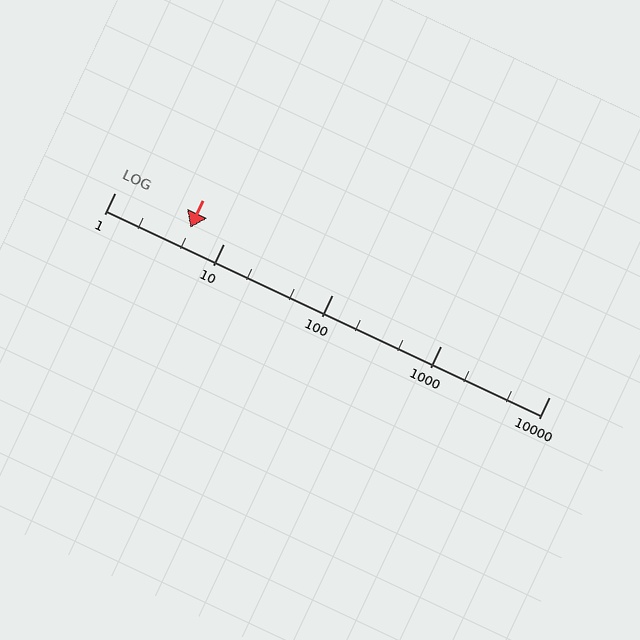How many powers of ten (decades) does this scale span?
The scale spans 4 decades, from 1 to 10000.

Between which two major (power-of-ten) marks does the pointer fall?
The pointer is between 1 and 10.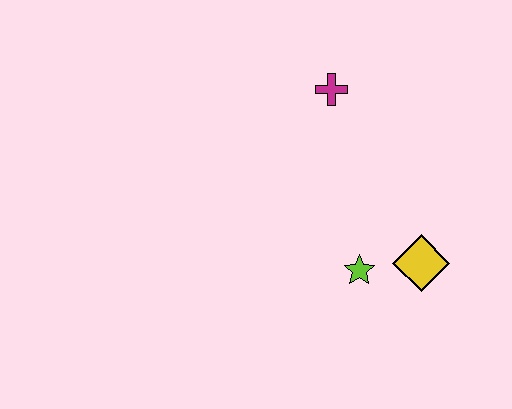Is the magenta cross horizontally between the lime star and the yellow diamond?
No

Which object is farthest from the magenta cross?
The yellow diamond is farthest from the magenta cross.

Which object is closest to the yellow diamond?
The lime star is closest to the yellow diamond.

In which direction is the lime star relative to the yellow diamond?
The lime star is to the left of the yellow diamond.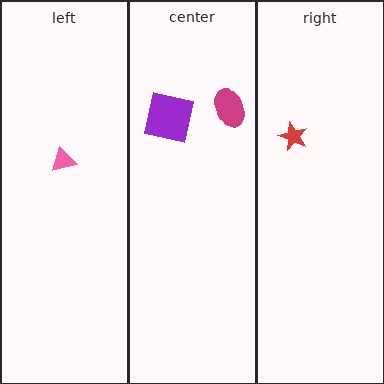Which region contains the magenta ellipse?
The center region.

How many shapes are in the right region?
1.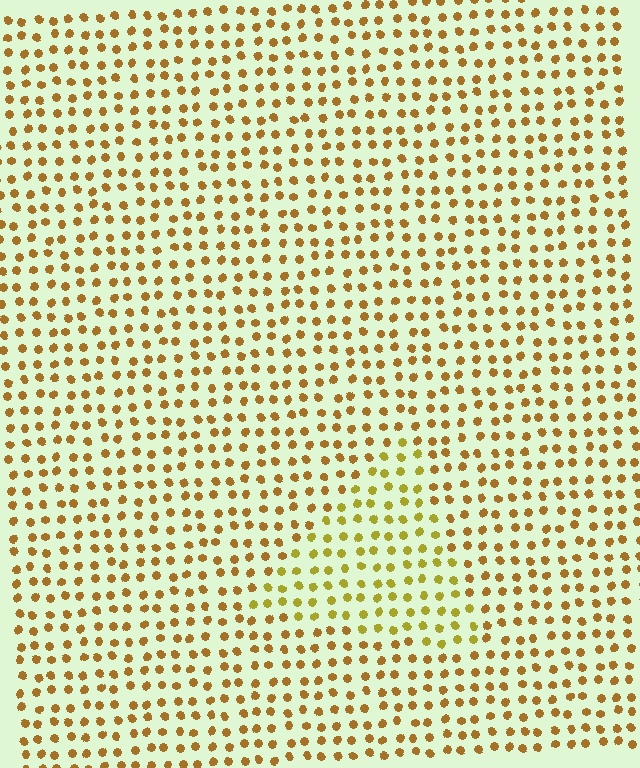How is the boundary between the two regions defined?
The boundary is defined purely by a slight shift in hue (about 25 degrees). Spacing, size, and orientation are identical on both sides.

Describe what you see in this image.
The image is filled with small brown elements in a uniform arrangement. A triangle-shaped region is visible where the elements are tinted to a slightly different hue, forming a subtle color boundary.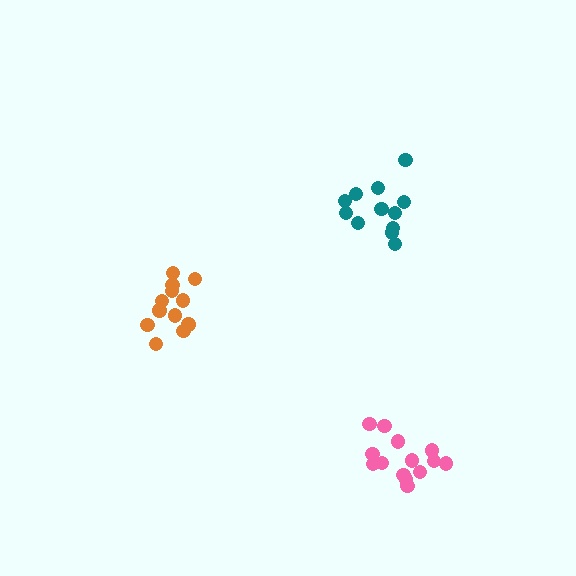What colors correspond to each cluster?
The clusters are colored: teal, orange, pink.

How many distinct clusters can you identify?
There are 3 distinct clusters.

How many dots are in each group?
Group 1: 12 dots, Group 2: 13 dots, Group 3: 14 dots (39 total).